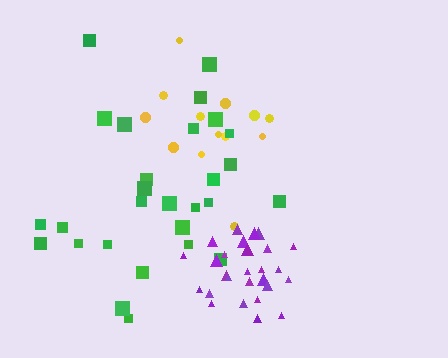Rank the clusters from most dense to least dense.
purple, yellow, green.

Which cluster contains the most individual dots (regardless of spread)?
Green (28).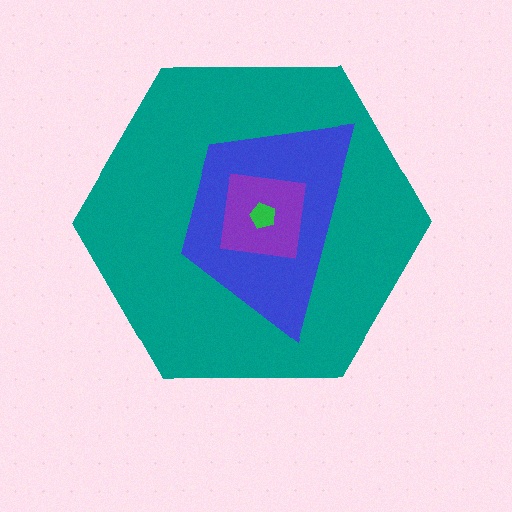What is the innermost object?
The green pentagon.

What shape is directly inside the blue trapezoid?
The purple square.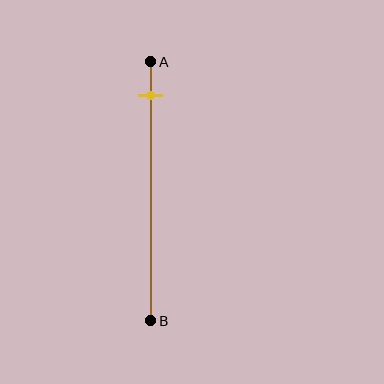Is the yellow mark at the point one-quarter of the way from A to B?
No, the mark is at about 15% from A, not at the 25% one-quarter point.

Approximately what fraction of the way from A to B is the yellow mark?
The yellow mark is approximately 15% of the way from A to B.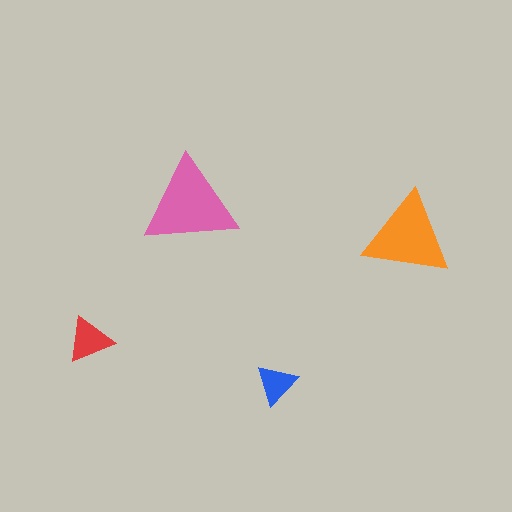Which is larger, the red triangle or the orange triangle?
The orange one.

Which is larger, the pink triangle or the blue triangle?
The pink one.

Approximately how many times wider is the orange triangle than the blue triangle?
About 2 times wider.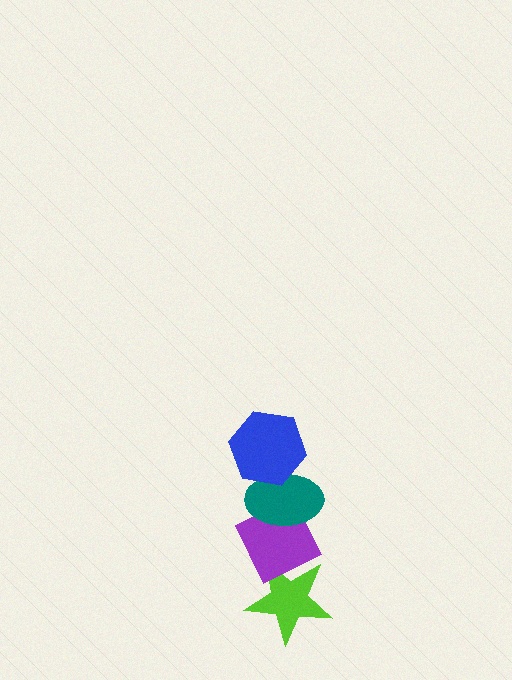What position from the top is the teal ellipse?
The teal ellipse is 2nd from the top.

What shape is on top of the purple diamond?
The teal ellipse is on top of the purple diamond.